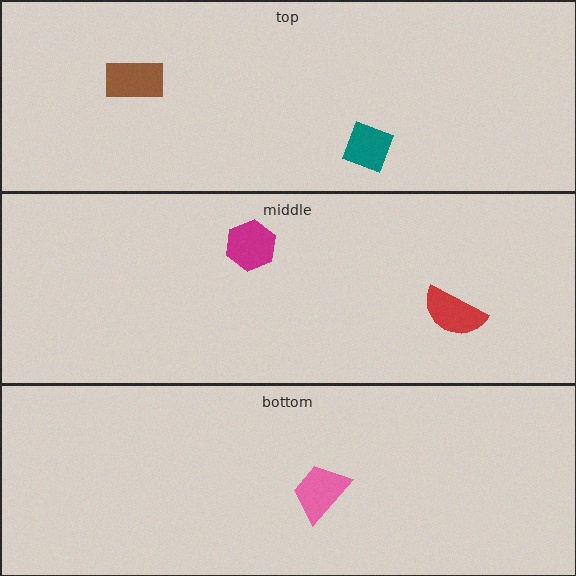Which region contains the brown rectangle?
The top region.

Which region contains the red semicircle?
The middle region.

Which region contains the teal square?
The top region.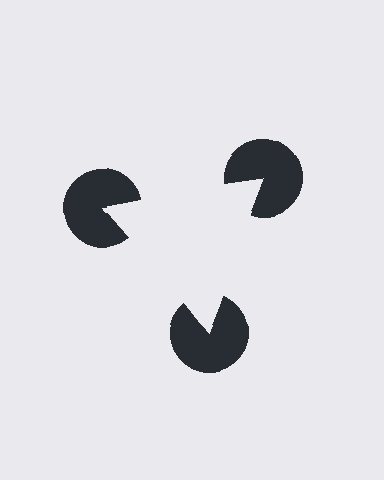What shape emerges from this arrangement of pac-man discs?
An illusory triangle — its edges are inferred from the aligned wedge cuts in the pac-man discs, not physically drawn.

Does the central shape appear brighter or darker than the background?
It typically appears slightly brighter than the background, even though no actual brightness change is drawn.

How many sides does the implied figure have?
3 sides.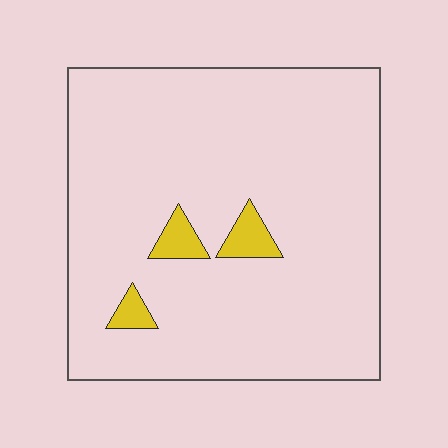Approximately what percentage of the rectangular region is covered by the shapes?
Approximately 5%.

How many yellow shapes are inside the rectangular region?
3.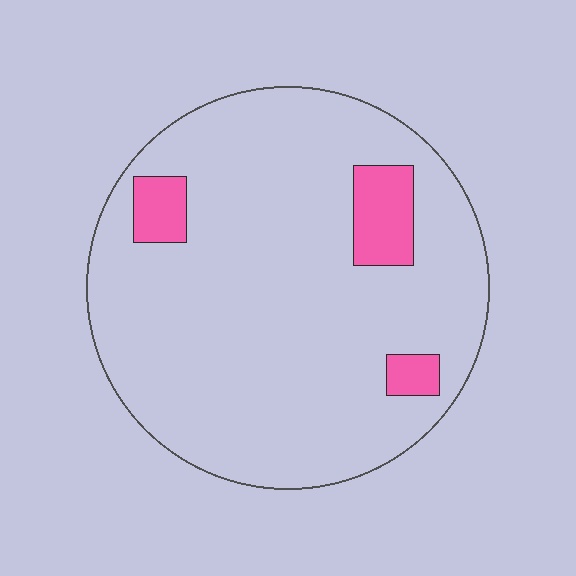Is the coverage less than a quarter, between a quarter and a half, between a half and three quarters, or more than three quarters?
Less than a quarter.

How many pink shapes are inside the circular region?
3.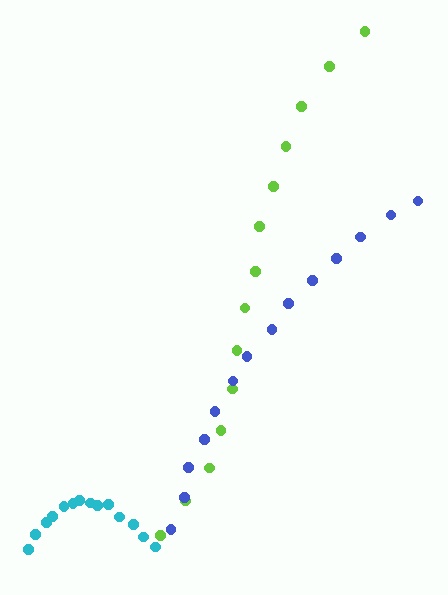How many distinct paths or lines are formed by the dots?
There are 3 distinct paths.